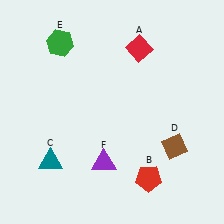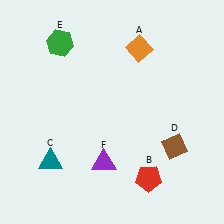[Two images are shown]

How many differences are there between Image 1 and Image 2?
There is 1 difference between the two images.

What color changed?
The diamond (A) changed from red in Image 1 to orange in Image 2.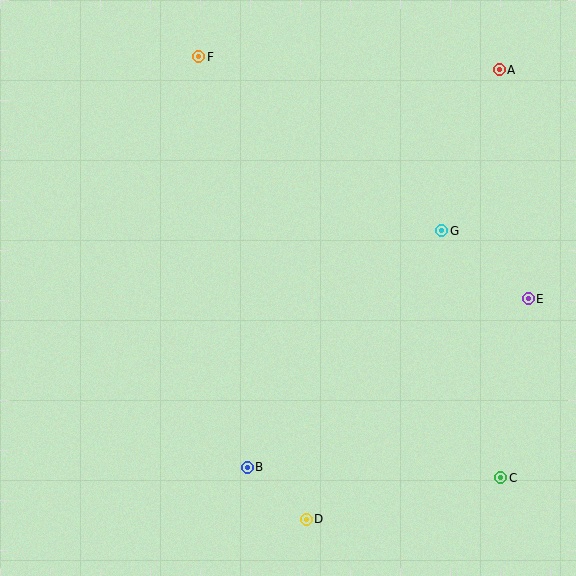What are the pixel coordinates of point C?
Point C is at (501, 478).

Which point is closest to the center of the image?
Point G at (442, 231) is closest to the center.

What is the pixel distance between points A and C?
The distance between A and C is 408 pixels.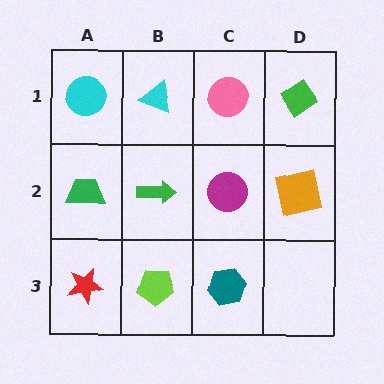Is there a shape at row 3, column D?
No, that cell is empty.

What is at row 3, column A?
A red star.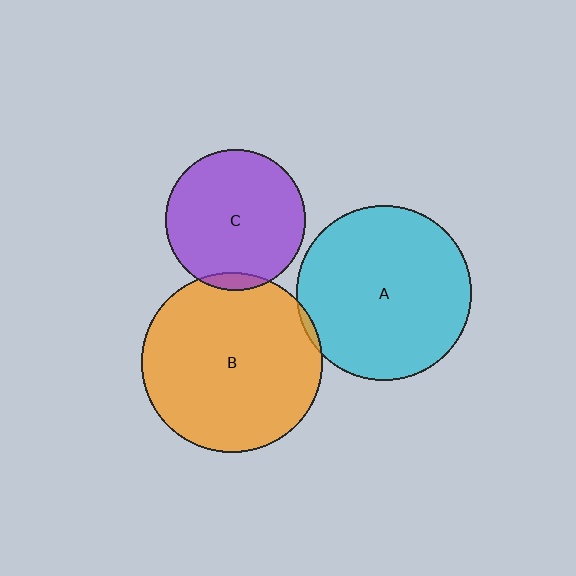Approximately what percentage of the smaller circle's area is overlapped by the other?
Approximately 5%.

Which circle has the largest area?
Circle B (orange).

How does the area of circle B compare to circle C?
Approximately 1.7 times.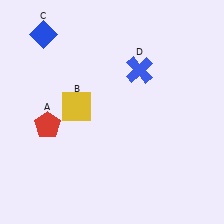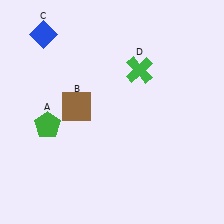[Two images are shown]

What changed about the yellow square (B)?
In Image 1, B is yellow. In Image 2, it changed to brown.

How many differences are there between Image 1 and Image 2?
There are 3 differences between the two images.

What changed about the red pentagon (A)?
In Image 1, A is red. In Image 2, it changed to green.